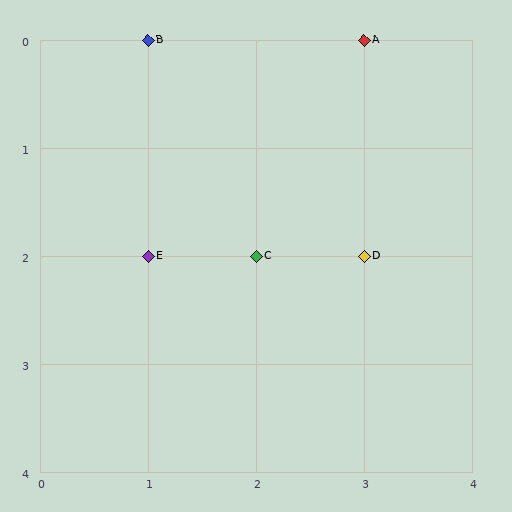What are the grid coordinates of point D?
Point D is at grid coordinates (3, 2).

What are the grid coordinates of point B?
Point B is at grid coordinates (1, 0).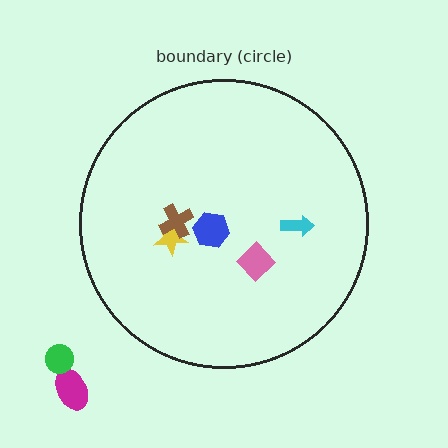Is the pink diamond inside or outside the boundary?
Inside.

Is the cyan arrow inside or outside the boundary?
Inside.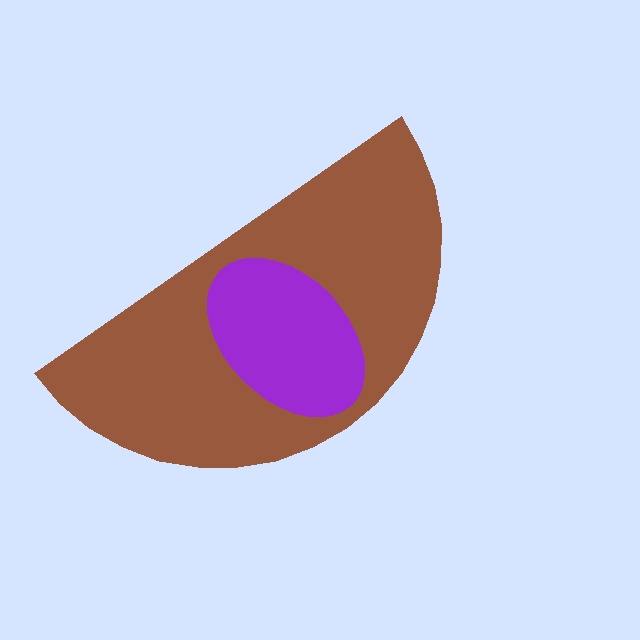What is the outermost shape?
The brown semicircle.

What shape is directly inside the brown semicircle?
The purple ellipse.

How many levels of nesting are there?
2.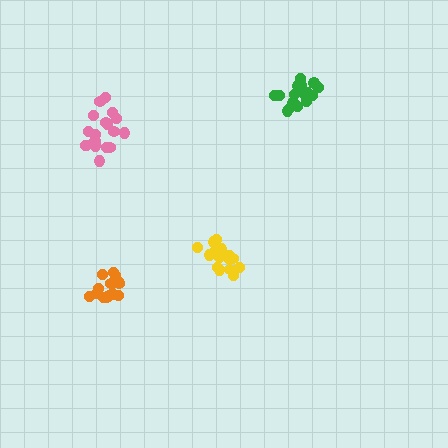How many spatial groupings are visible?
There are 4 spatial groupings.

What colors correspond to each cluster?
The clusters are colored: yellow, green, pink, orange.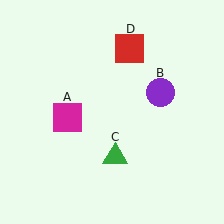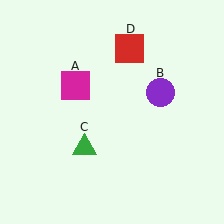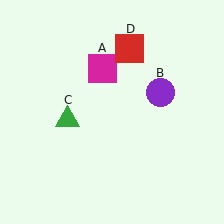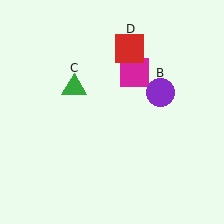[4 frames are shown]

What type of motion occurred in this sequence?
The magenta square (object A), green triangle (object C) rotated clockwise around the center of the scene.